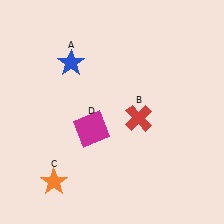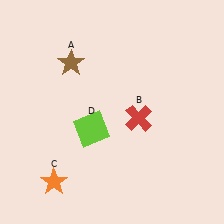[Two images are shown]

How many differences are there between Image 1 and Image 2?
There are 2 differences between the two images.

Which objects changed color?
A changed from blue to brown. D changed from magenta to lime.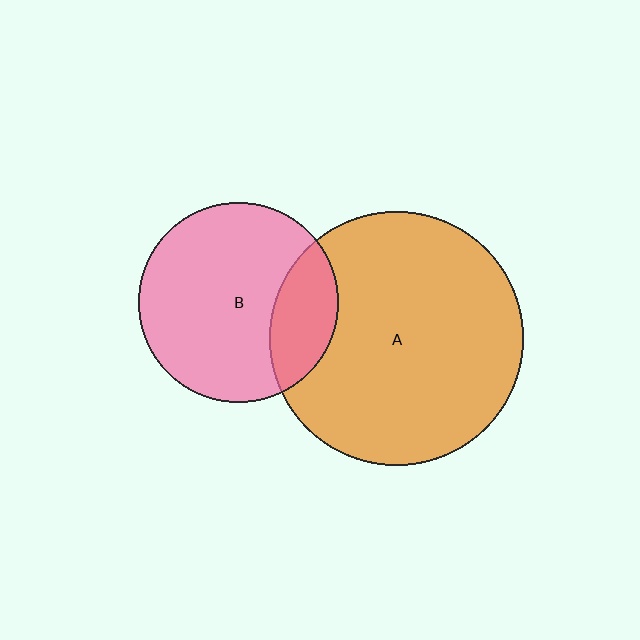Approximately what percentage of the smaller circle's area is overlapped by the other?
Approximately 20%.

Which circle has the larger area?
Circle A (orange).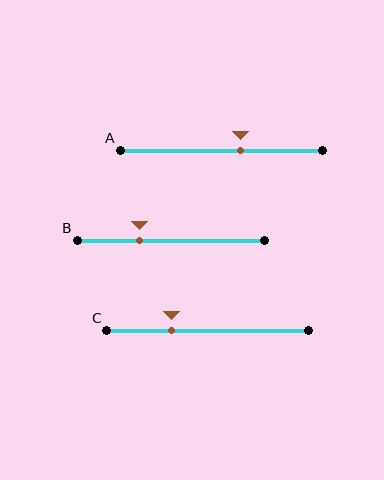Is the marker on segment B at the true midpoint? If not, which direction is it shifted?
No, the marker on segment B is shifted to the left by about 17% of the segment length.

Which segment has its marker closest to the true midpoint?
Segment A has its marker closest to the true midpoint.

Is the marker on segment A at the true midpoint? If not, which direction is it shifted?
No, the marker on segment A is shifted to the right by about 9% of the segment length.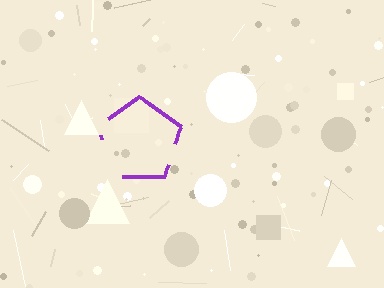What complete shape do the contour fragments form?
The contour fragments form a pentagon.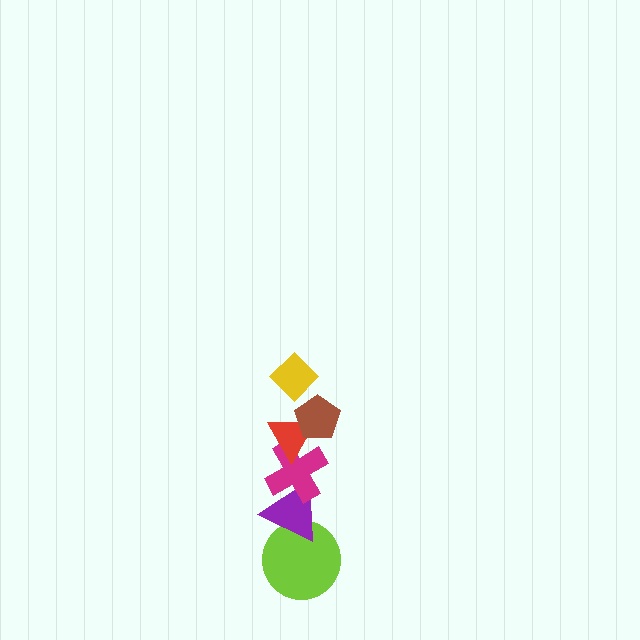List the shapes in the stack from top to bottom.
From top to bottom: the yellow diamond, the brown pentagon, the red triangle, the magenta cross, the purple triangle, the lime circle.